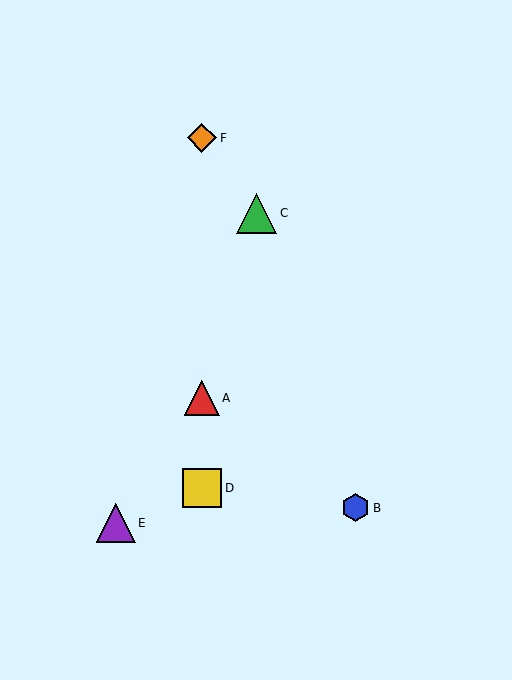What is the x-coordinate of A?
Object A is at x≈202.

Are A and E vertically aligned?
No, A is at x≈202 and E is at x≈116.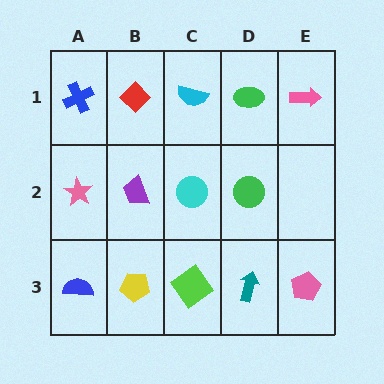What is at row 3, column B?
A yellow pentagon.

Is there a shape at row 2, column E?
No, that cell is empty.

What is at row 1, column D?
A green ellipse.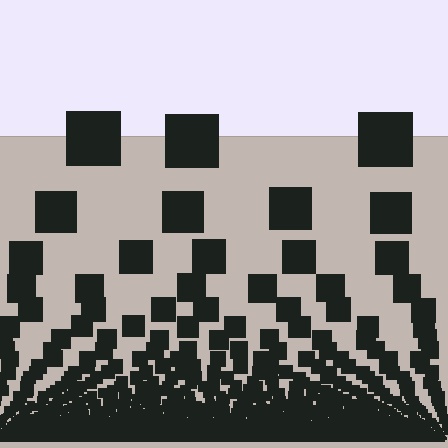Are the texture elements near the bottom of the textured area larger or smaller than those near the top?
Smaller. The gradient is inverted — elements near the bottom are smaller and denser.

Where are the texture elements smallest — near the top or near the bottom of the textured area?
Near the bottom.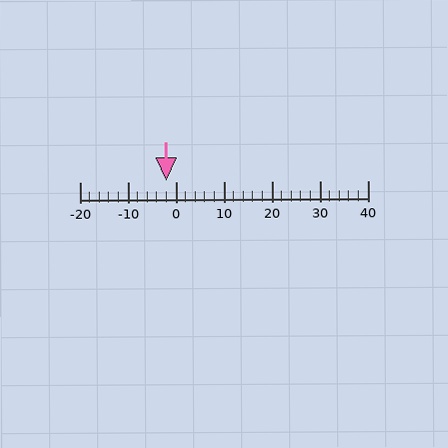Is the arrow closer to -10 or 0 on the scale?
The arrow is closer to 0.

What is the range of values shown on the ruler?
The ruler shows values from -20 to 40.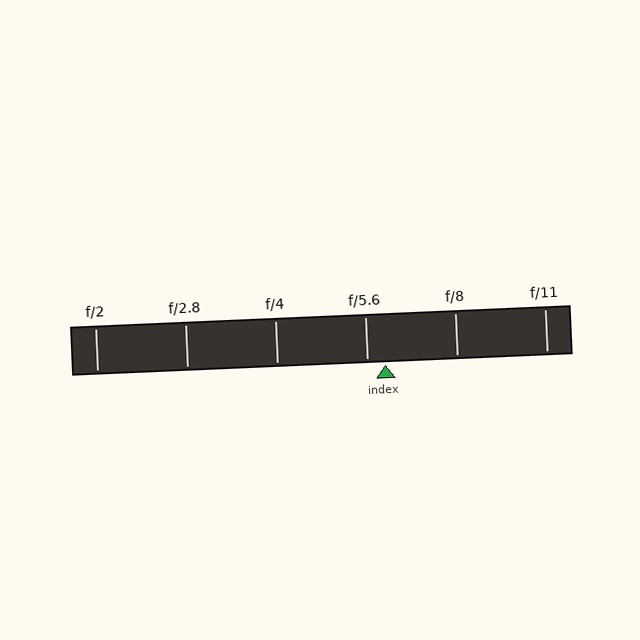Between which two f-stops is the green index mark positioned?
The index mark is between f/5.6 and f/8.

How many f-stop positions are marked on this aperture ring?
There are 6 f-stop positions marked.